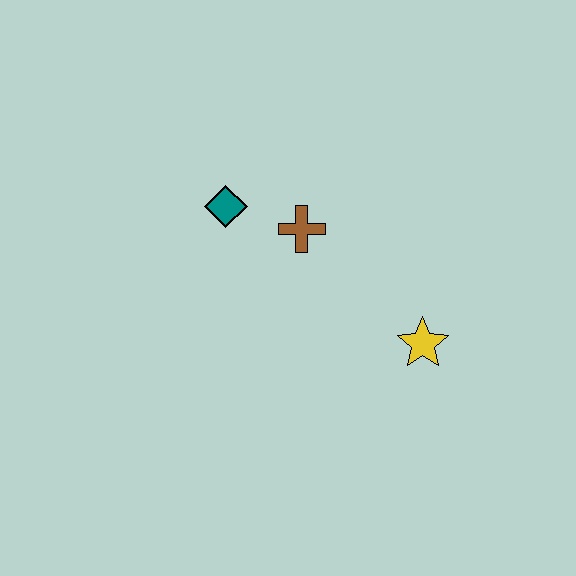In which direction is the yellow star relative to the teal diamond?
The yellow star is to the right of the teal diamond.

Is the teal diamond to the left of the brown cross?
Yes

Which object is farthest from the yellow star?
The teal diamond is farthest from the yellow star.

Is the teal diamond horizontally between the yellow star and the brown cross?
No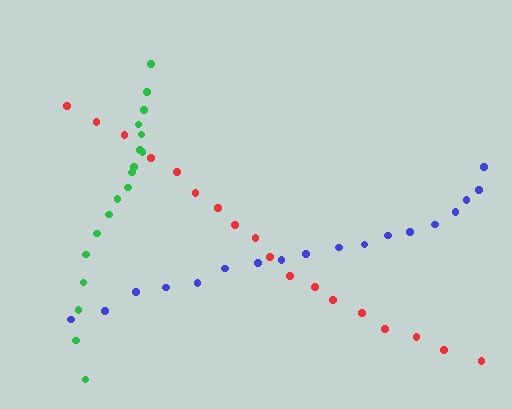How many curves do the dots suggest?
There are 3 distinct paths.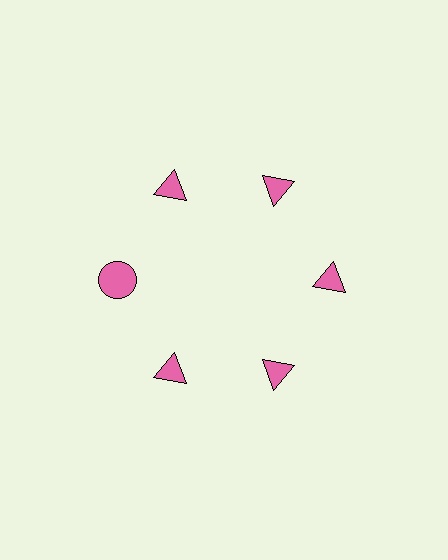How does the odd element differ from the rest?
It has a different shape: circle instead of triangle.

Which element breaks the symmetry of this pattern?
The pink circle at roughly the 9 o'clock position breaks the symmetry. All other shapes are pink triangles.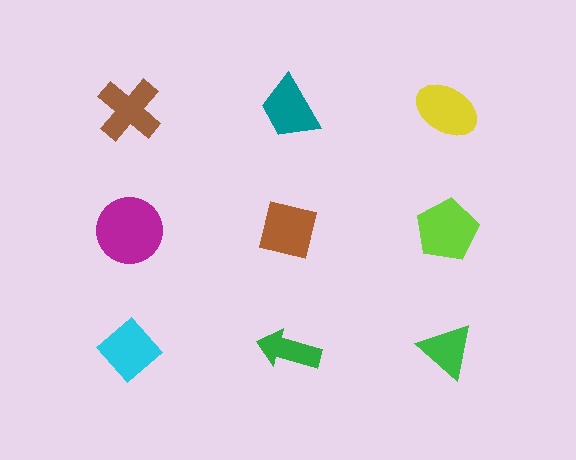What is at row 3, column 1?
A cyan diamond.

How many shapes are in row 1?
3 shapes.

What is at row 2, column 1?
A magenta circle.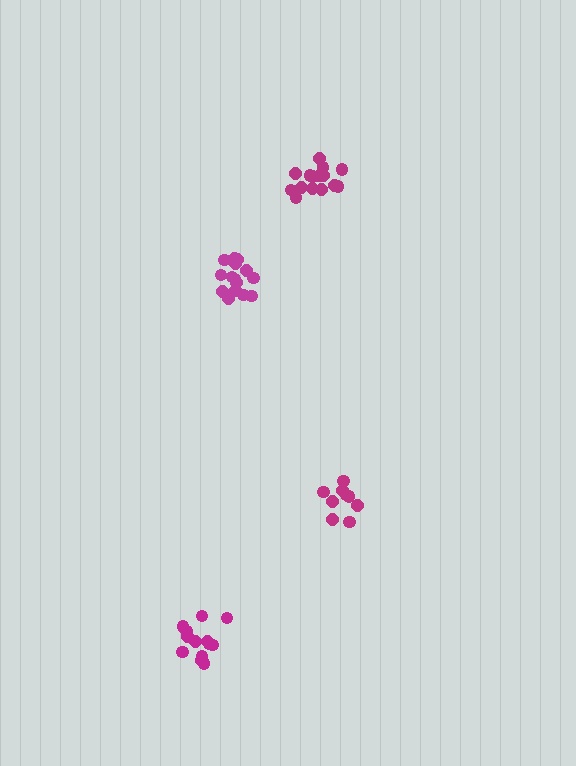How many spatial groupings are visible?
There are 4 spatial groupings.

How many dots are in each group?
Group 1: 15 dots, Group 2: 13 dots, Group 3: 15 dots, Group 4: 9 dots (52 total).